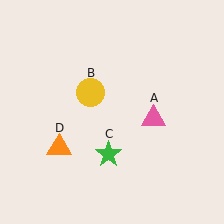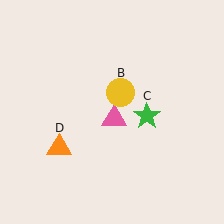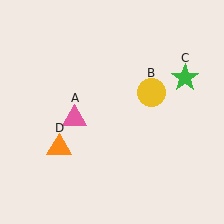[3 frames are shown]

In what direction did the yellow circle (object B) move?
The yellow circle (object B) moved right.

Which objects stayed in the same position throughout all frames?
Orange triangle (object D) remained stationary.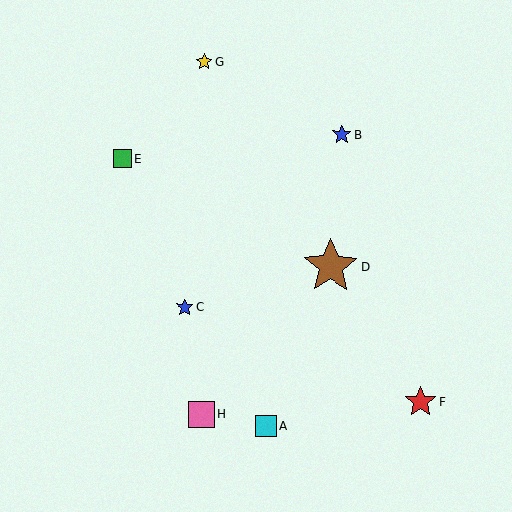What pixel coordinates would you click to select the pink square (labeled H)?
Click at (202, 414) to select the pink square H.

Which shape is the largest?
The brown star (labeled D) is the largest.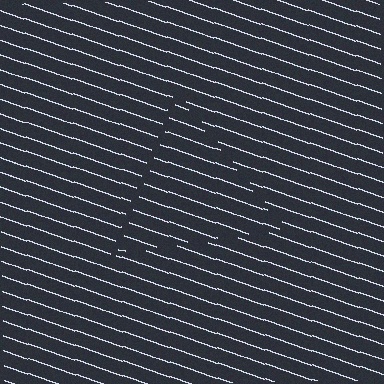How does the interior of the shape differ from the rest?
The interior of the shape contains the same grating, shifted by half a period — the contour is defined by the phase discontinuity where line-ends from the inner and outer gratings abut.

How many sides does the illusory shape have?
3 sides — the line-ends trace a triangle.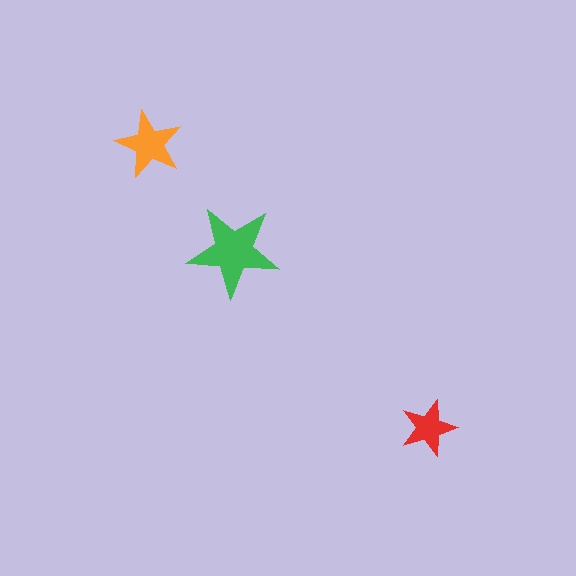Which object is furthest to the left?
The orange star is leftmost.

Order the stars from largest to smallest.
the green one, the orange one, the red one.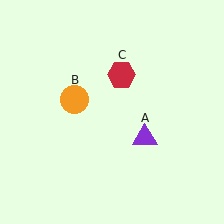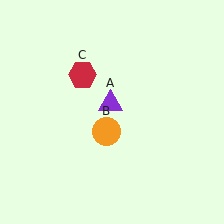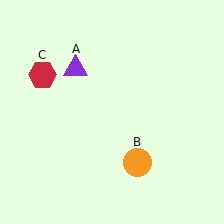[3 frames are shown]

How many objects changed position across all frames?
3 objects changed position: purple triangle (object A), orange circle (object B), red hexagon (object C).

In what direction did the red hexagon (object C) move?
The red hexagon (object C) moved left.